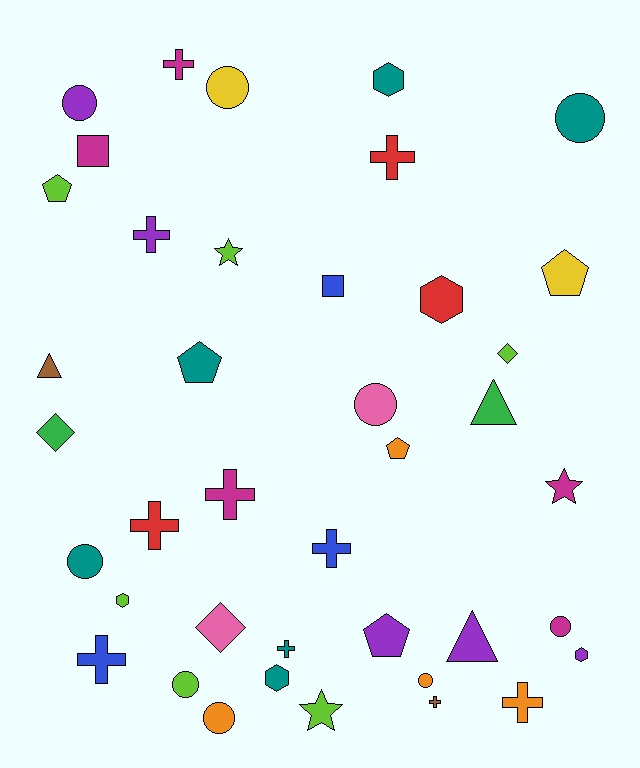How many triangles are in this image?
There are 3 triangles.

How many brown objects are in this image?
There are 2 brown objects.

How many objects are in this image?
There are 40 objects.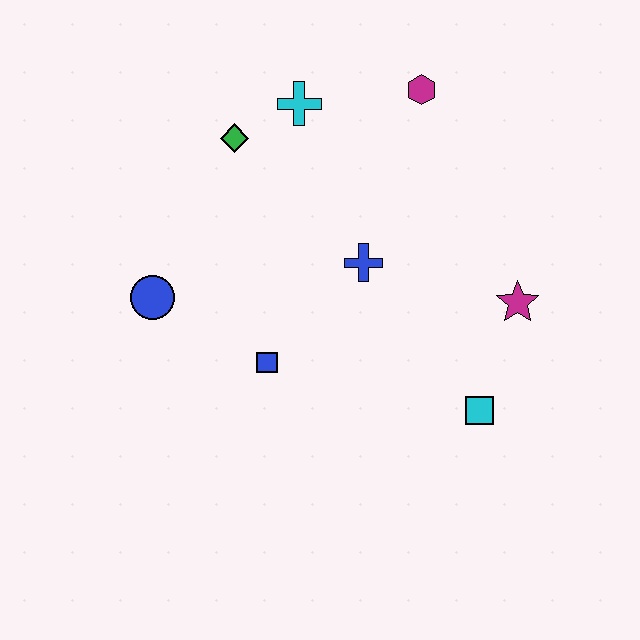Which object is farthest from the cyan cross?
The cyan square is farthest from the cyan cross.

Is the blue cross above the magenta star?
Yes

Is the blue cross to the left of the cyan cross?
No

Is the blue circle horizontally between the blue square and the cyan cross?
No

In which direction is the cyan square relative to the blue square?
The cyan square is to the right of the blue square.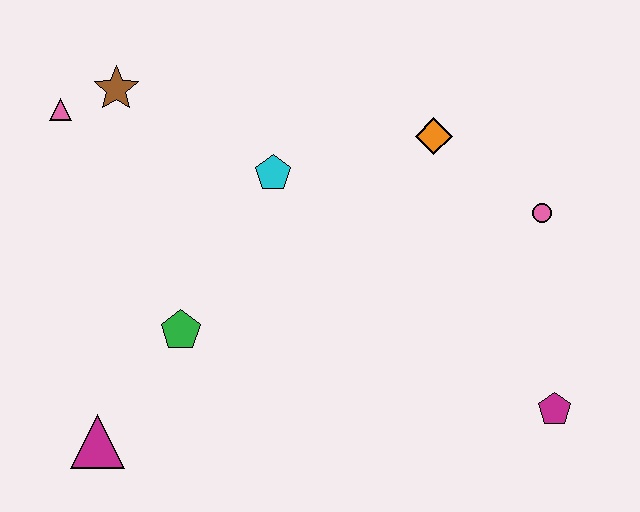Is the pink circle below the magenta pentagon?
No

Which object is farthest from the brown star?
The magenta pentagon is farthest from the brown star.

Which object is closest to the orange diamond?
The pink circle is closest to the orange diamond.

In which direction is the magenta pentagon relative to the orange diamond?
The magenta pentagon is below the orange diamond.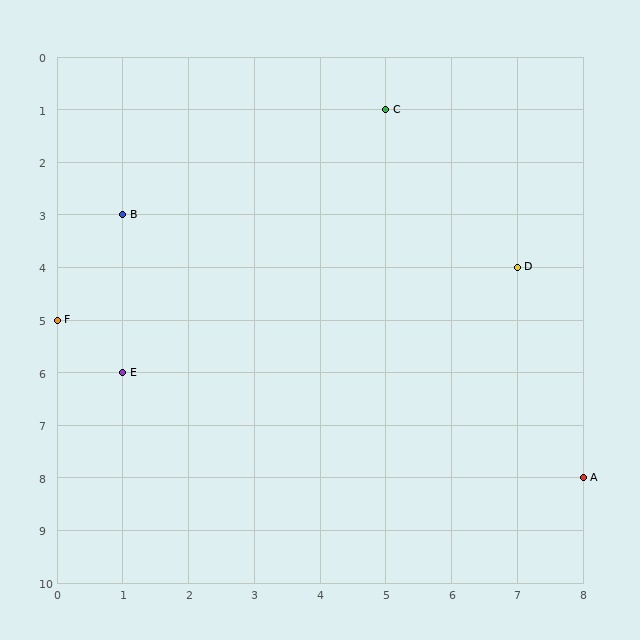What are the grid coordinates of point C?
Point C is at grid coordinates (5, 1).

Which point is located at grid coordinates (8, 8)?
Point A is at (8, 8).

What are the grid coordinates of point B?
Point B is at grid coordinates (1, 3).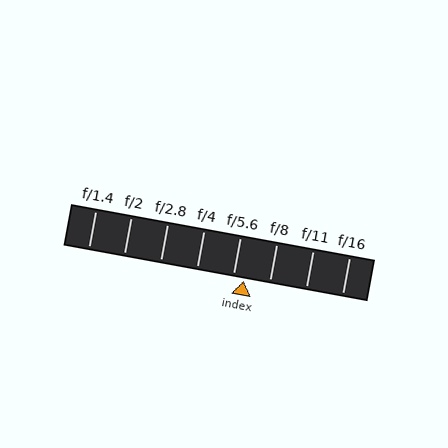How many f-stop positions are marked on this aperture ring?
There are 8 f-stop positions marked.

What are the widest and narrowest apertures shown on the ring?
The widest aperture shown is f/1.4 and the narrowest is f/16.